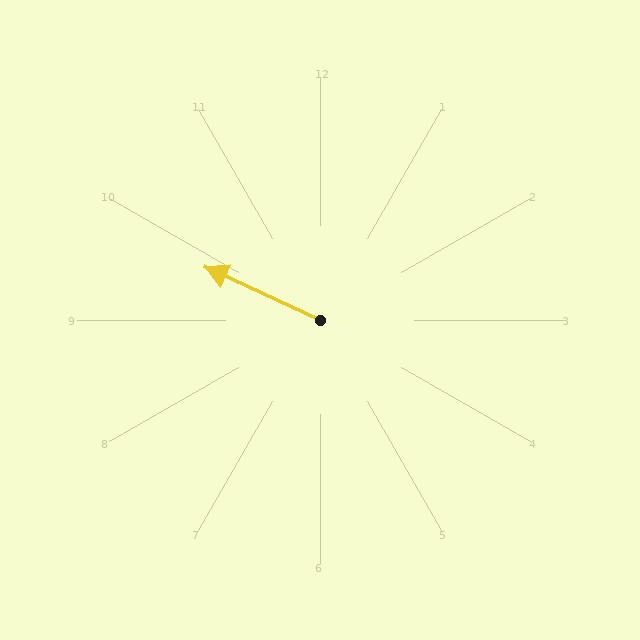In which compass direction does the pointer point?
Northwest.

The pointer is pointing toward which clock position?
Roughly 10 o'clock.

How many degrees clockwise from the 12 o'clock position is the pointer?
Approximately 295 degrees.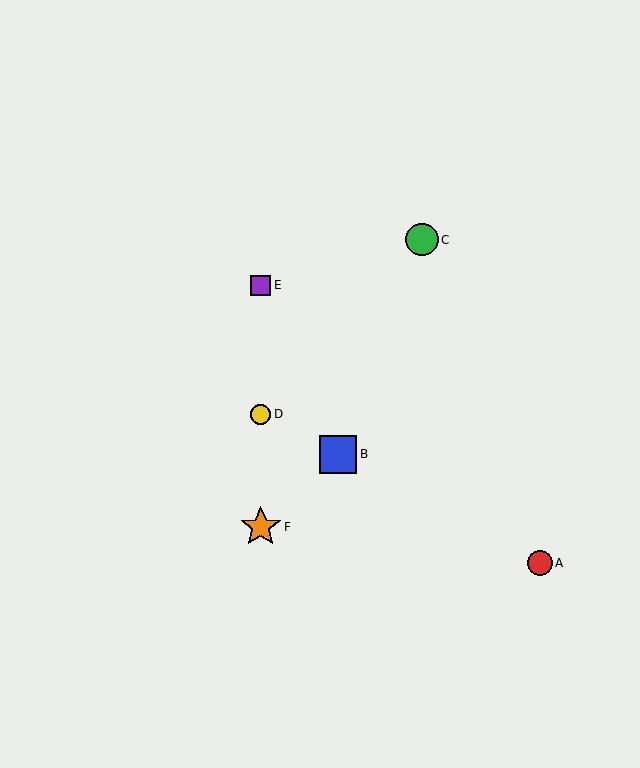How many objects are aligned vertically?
3 objects (D, E, F) are aligned vertically.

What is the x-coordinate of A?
Object A is at x≈540.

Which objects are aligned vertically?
Objects D, E, F are aligned vertically.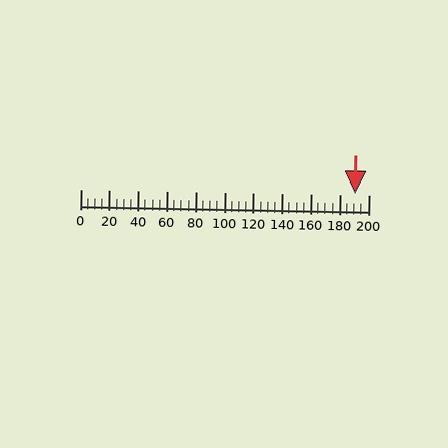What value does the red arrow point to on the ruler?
The red arrow points to approximately 191.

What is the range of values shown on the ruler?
The ruler shows values from 0 to 200.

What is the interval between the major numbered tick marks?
The major tick marks are spaced 20 units apart.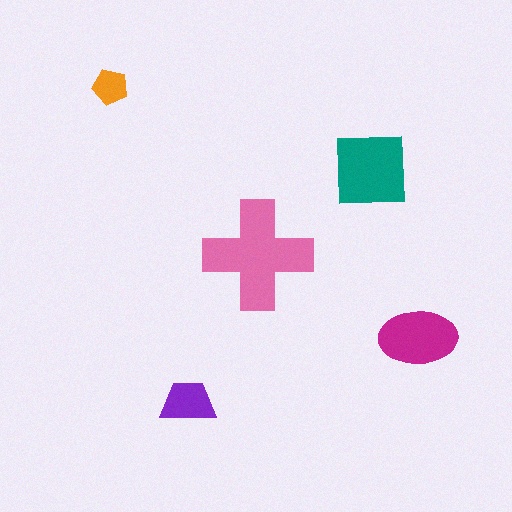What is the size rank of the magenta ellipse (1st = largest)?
3rd.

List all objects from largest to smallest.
The pink cross, the teal square, the magenta ellipse, the purple trapezoid, the orange pentagon.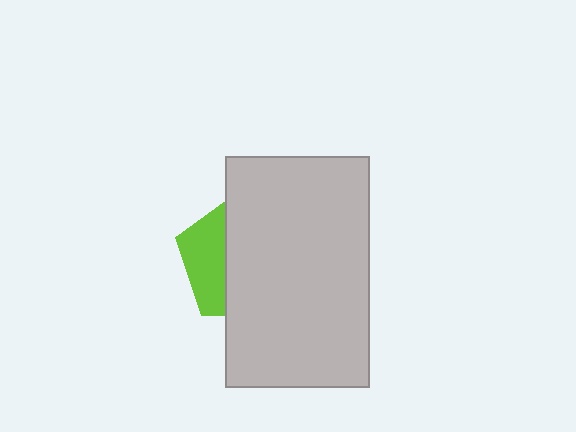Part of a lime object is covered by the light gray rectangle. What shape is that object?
It is a pentagon.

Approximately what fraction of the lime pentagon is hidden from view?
Roughly 67% of the lime pentagon is hidden behind the light gray rectangle.